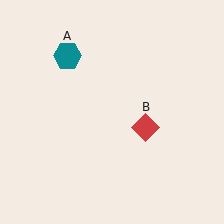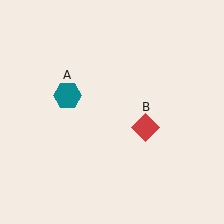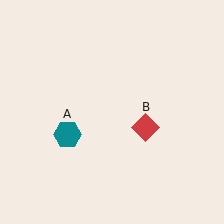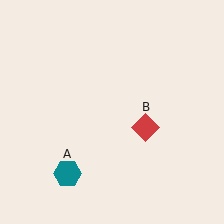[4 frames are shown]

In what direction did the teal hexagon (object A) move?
The teal hexagon (object A) moved down.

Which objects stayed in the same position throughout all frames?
Red diamond (object B) remained stationary.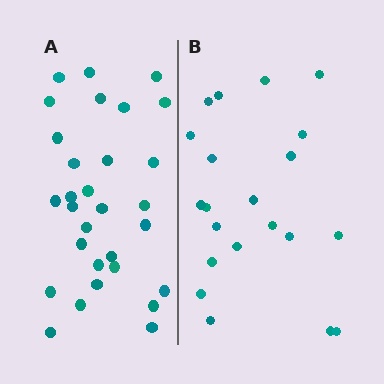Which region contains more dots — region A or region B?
Region A (the left region) has more dots.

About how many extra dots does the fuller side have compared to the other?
Region A has roughly 8 or so more dots than region B.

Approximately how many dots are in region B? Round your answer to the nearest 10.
About 20 dots. (The exact count is 21, which rounds to 20.)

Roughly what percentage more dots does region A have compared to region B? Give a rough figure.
About 45% more.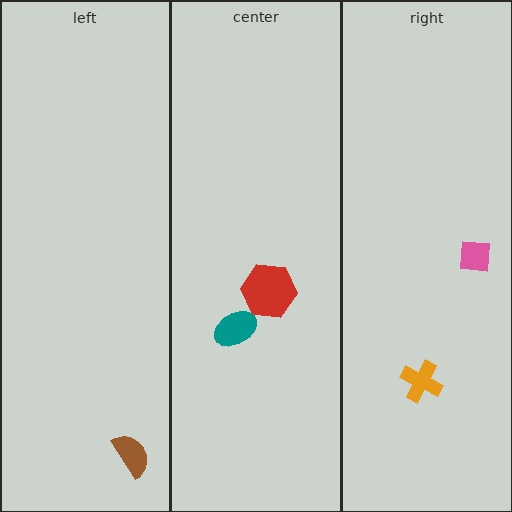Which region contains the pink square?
The right region.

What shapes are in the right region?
The orange cross, the pink square.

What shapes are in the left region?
The brown semicircle.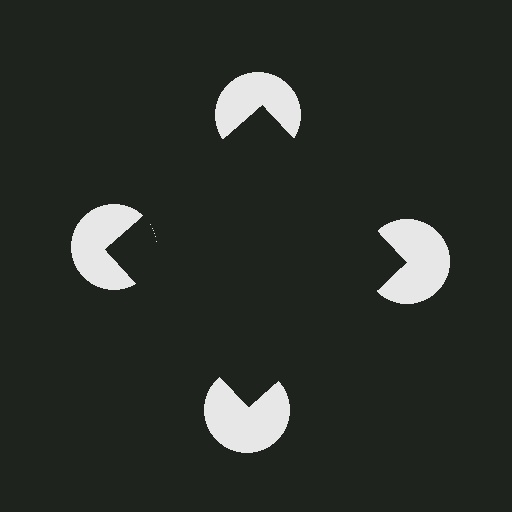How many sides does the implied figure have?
4 sides.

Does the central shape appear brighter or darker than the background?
It typically appears slightly darker than the background, even though no actual brightness change is drawn.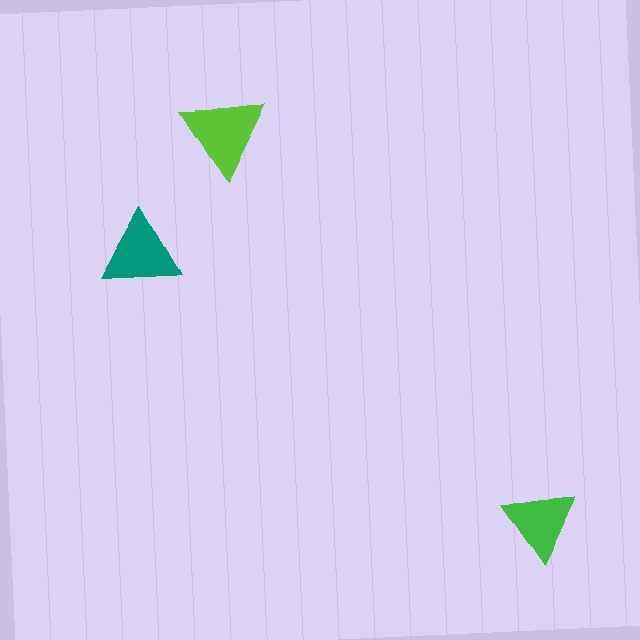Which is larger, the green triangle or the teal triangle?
The teal one.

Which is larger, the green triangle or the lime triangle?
The lime one.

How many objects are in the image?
There are 3 objects in the image.